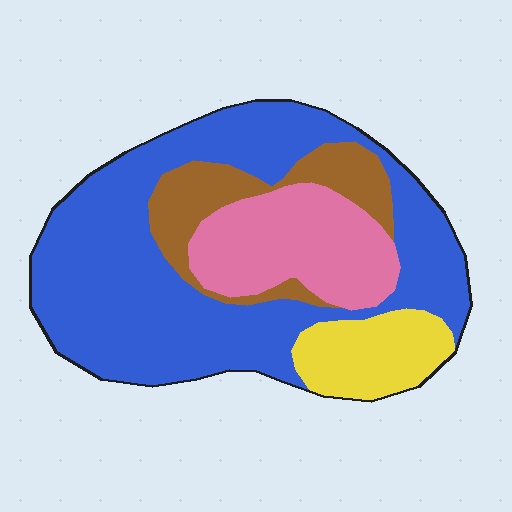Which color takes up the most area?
Blue, at roughly 55%.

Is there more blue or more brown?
Blue.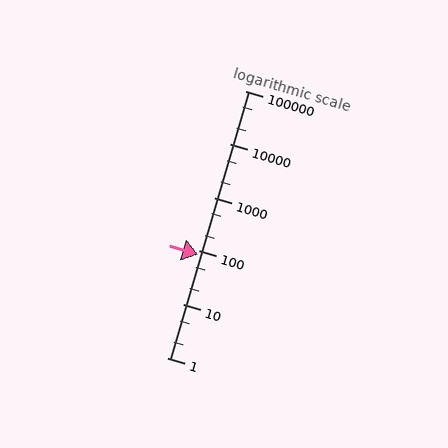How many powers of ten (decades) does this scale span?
The scale spans 5 decades, from 1 to 100000.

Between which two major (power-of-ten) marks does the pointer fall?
The pointer is between 10 and 100.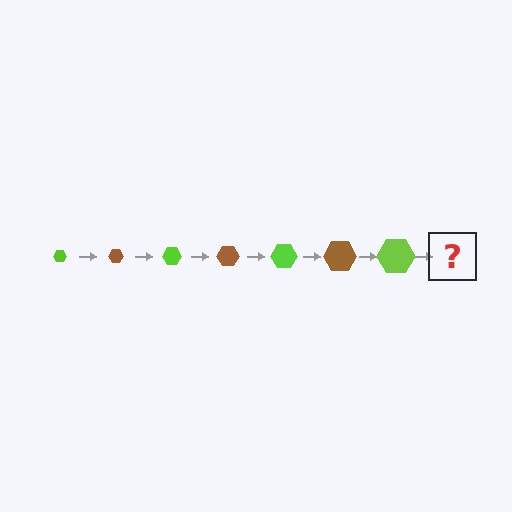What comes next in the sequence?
The next element should be a brown hexagon, larger than the previous one.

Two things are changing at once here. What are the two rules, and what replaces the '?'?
The two rules are that the hexagon grows larger each step and the color cycles through lime and brown. The '?' should be a brown hexagon, larger than the previous one.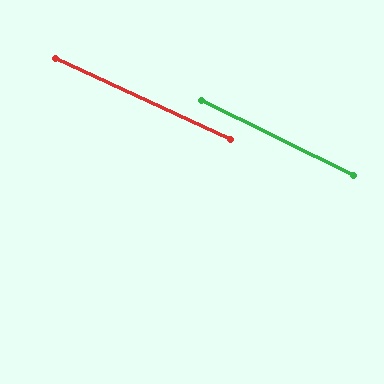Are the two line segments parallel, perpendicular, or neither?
Parallel — their directions differ by only 1.6°.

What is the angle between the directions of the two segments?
Approximately 2 degrees.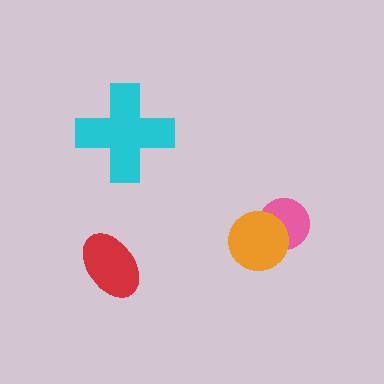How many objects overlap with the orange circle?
1 object overlaps with the orange circle.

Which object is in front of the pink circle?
The orange circle is in front of the pink circle.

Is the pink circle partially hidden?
Yes, it is partially covered by another shape.